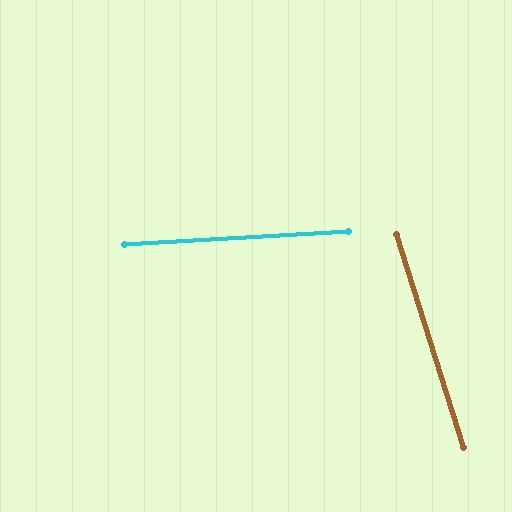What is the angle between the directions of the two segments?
Approximately 76 degrees.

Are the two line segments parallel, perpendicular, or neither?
Neither parallel nor perpendicular — they differ by about 76°.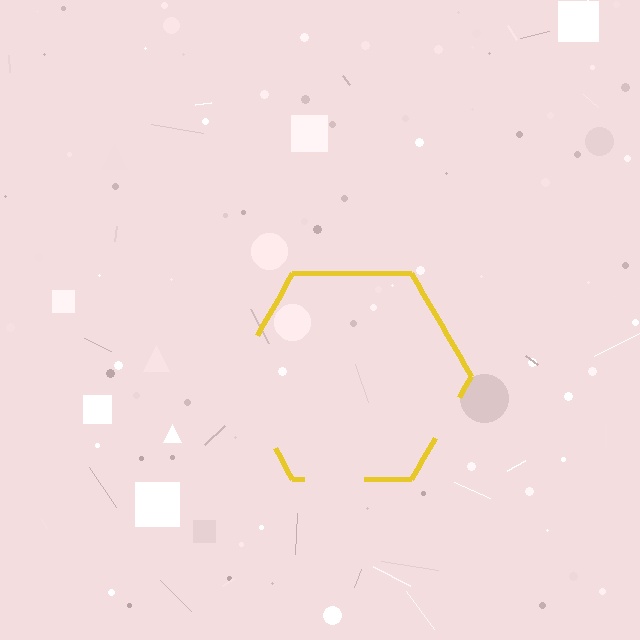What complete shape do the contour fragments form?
The contour fragments form a hexagon.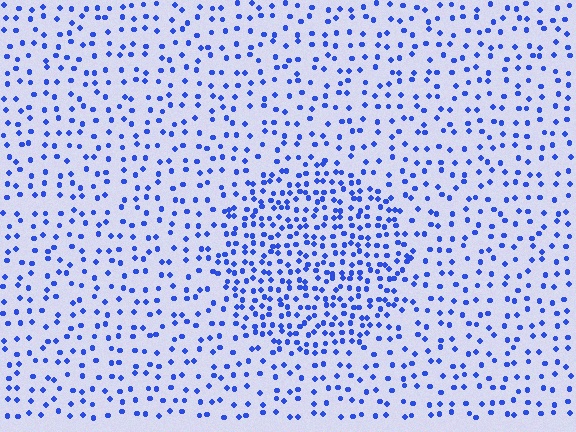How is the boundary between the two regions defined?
The boundary is defined by a change in element density (approximately 2.1x ratio). All elements are the same color, size, and shape.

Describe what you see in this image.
The image contains small blue elements arranged at two different densities. A circle-shaped region is visible where the elements are more densely packed than the surrounding area.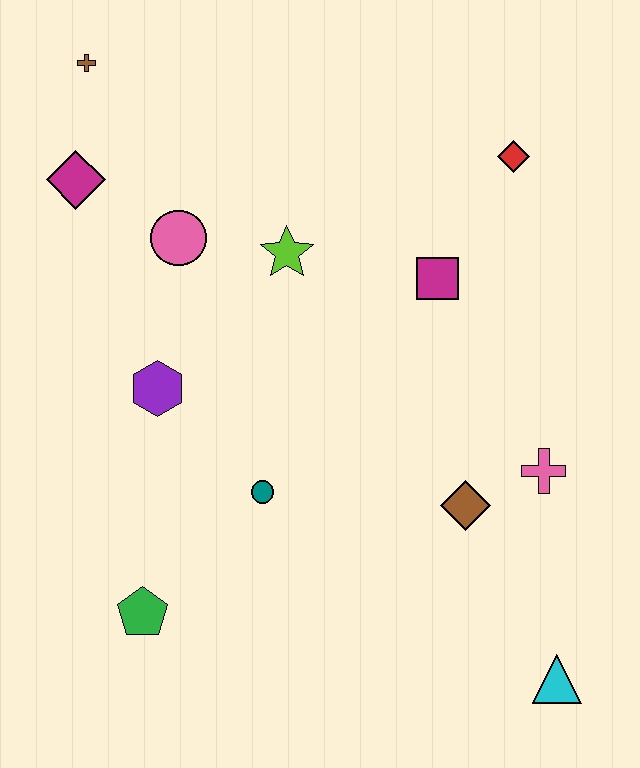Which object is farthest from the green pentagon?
The red diamond is farthest from the green pentagon.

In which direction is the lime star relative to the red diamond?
The lime star is to the left of the red diamond.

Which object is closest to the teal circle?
The purple hexagon is closest to the teal circle.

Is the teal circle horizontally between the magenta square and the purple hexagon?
Yes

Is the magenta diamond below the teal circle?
No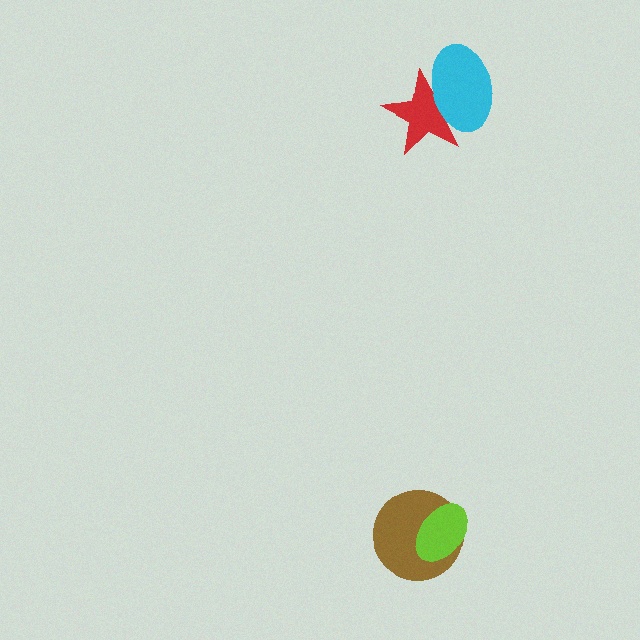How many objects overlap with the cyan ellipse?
1 object overlaps with the cyan ellipse.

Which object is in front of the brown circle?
The lime ellipse is in front of the brown circle.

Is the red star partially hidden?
Yes, it is partially covered by another shape.